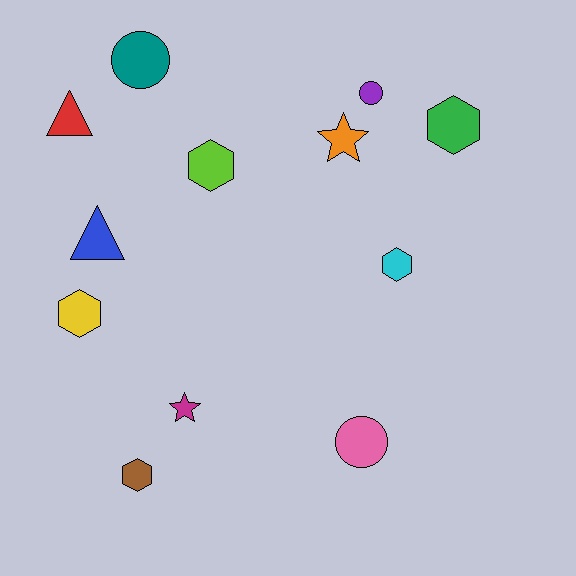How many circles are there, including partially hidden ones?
There are 3 circles.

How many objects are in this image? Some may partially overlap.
There are 12 objects.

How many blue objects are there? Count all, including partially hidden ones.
There is 1 blue object.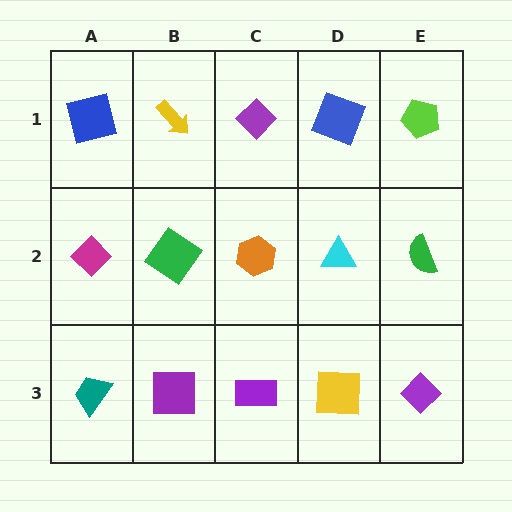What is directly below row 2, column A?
A teal trapezoid.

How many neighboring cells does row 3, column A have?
2.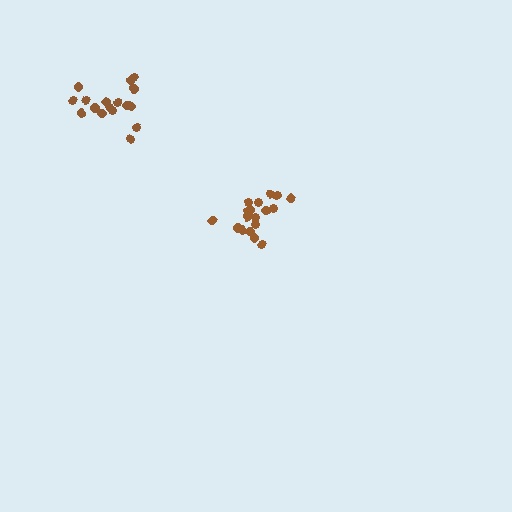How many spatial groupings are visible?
There are 2 spatial groupings.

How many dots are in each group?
Group 1: 18 dots, Group 2: 17 dots (35 total).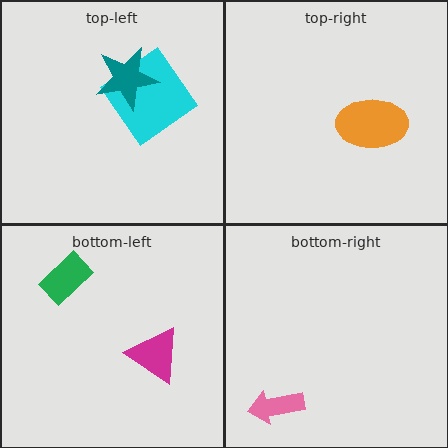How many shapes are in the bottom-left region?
2.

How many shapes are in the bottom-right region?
1.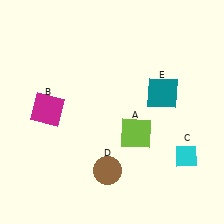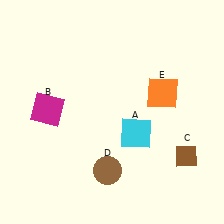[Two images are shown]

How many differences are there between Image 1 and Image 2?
There are 3 differences between the two images.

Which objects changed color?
A changed from lime to cyan. C changed from cyan to brown. E changed from teal to orange.